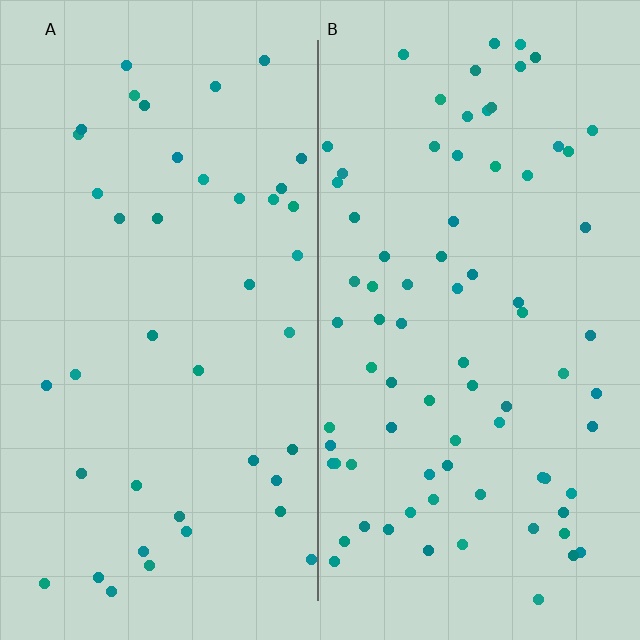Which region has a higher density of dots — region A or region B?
B (the right).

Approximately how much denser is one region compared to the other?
Approximately 1.9× — region B over region A.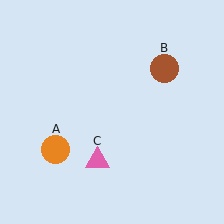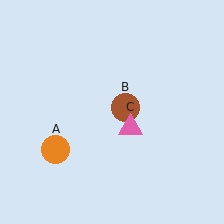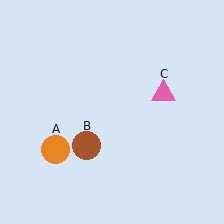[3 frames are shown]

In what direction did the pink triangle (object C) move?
The pink triangle (object C) moved up and to the right.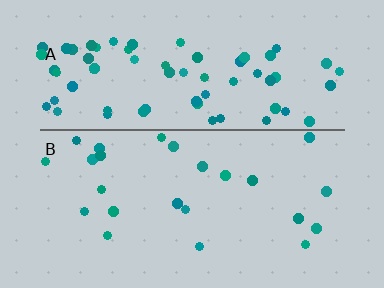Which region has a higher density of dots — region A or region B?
A (the top).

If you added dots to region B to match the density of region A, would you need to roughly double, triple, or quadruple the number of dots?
Approximately triple.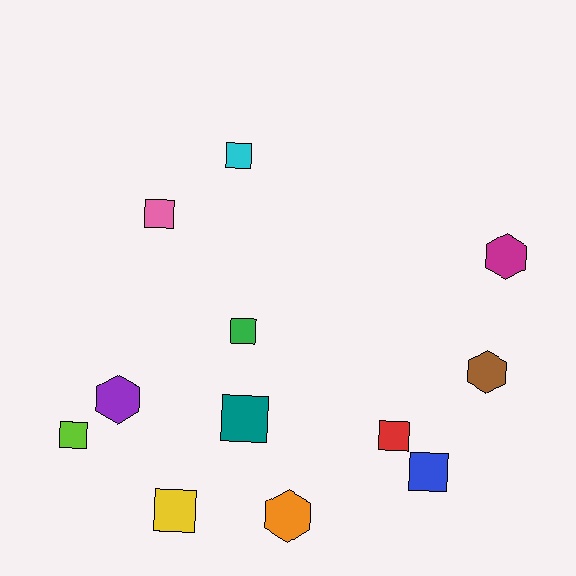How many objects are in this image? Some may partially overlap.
There are 12 objects.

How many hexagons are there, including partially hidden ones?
There are 4 hexagons.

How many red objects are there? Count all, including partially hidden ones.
There is 1 red object.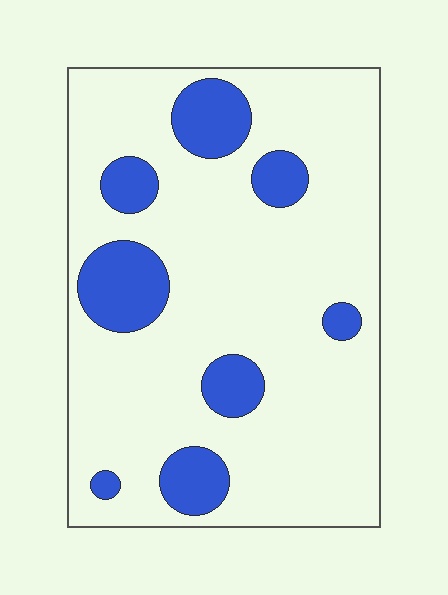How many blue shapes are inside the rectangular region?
8.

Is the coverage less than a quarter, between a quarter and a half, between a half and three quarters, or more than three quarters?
Less than a quarter.